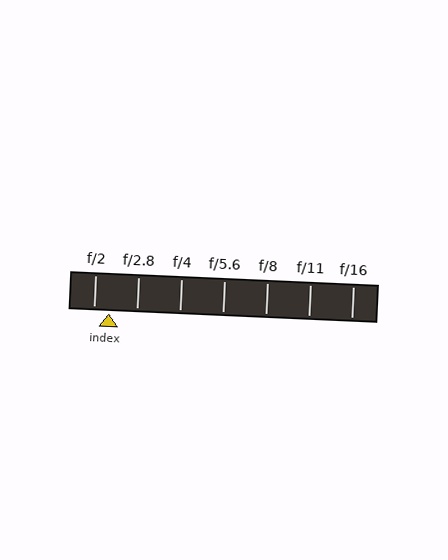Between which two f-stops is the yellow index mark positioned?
The index mark is between f/2 and f/2.8.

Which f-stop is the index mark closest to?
The index mark is closest to f/2.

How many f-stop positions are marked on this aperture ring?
There are 7 f-stop positions marked.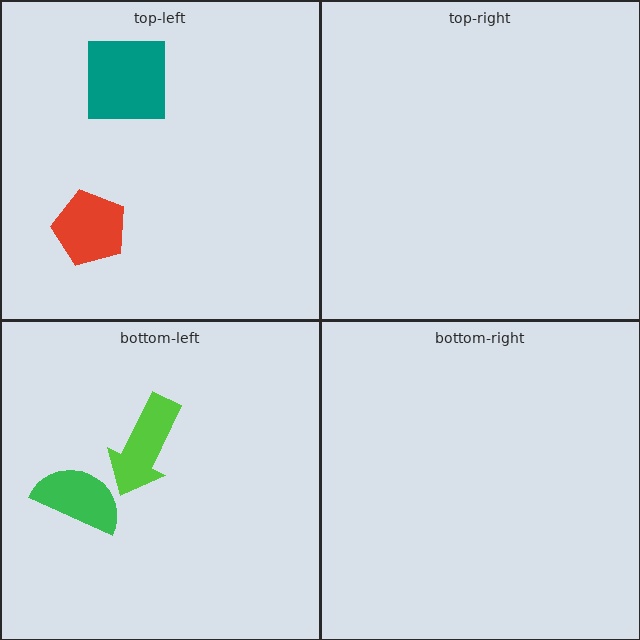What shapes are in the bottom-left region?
The lime arrow, the green semicircle.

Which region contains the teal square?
The top-left region.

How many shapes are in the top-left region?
2.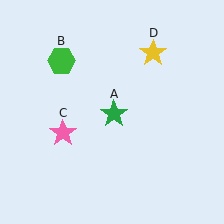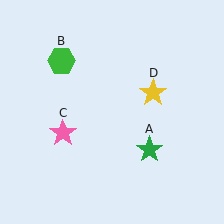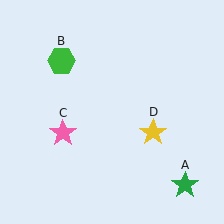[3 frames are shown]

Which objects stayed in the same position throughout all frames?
Green hexagon (object B) and pink star (object C) remained stationary.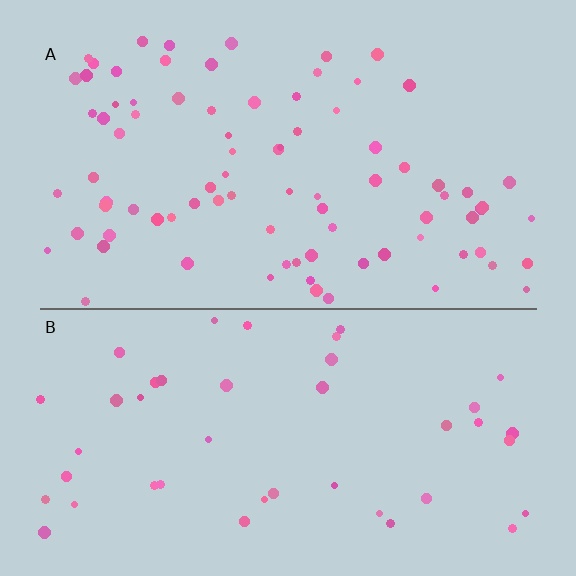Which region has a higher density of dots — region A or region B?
A (the top).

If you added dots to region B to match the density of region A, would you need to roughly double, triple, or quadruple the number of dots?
Approximately double.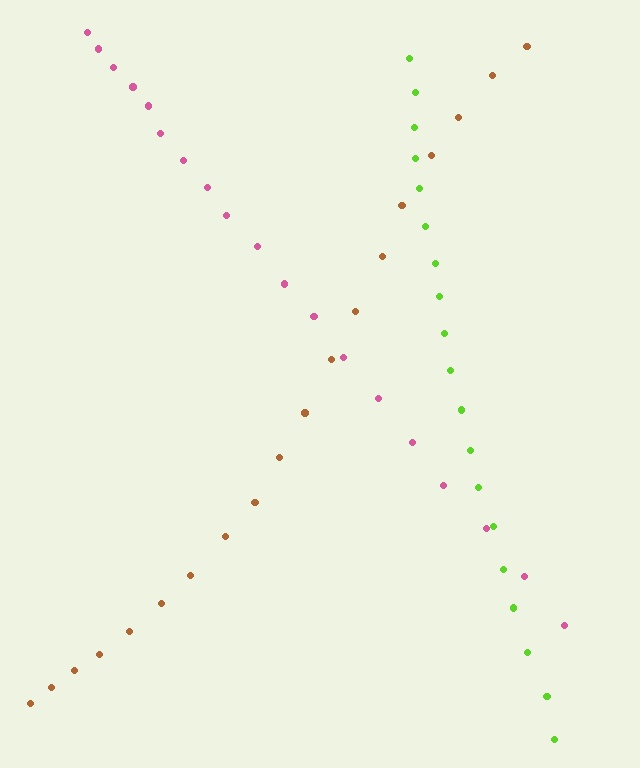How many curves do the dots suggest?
There are 3 distinct paths.